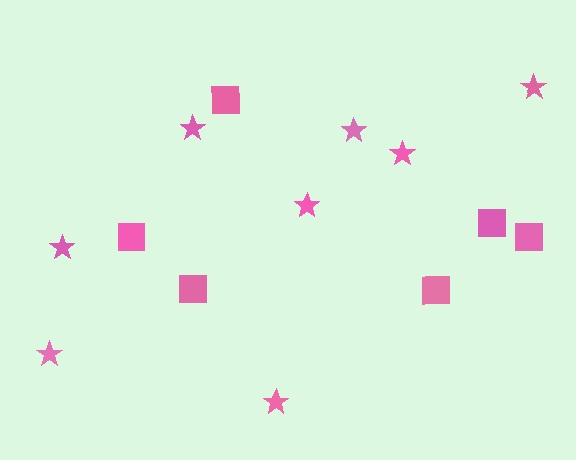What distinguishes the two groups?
There are 2 groups: one group of squares (6) and one group of stars (8).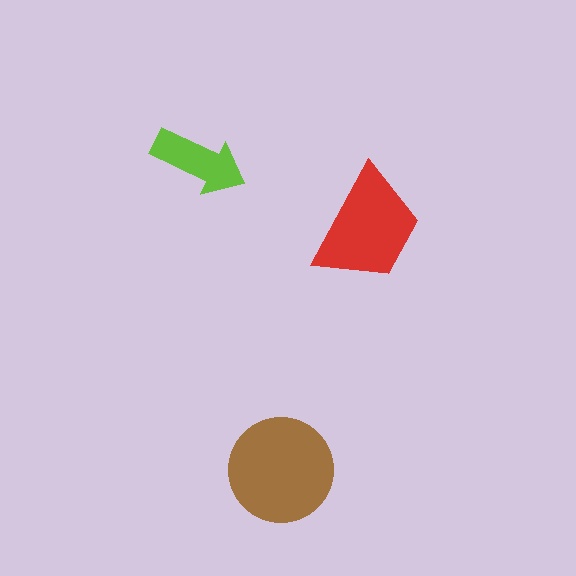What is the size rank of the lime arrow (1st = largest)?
3rd.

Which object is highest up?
The lime arrow is topmost.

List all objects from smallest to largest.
The lime arrow, the red trapezoid, the brown circle.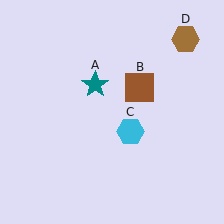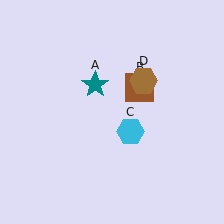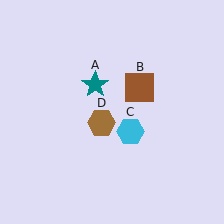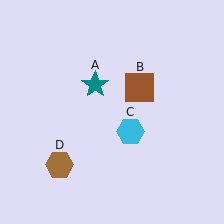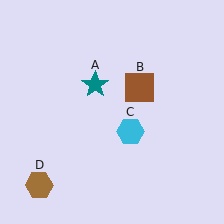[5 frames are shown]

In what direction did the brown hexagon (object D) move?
The brown hexagon (object D) moved down and to the left.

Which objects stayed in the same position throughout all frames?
Teal star (object A) and brown square (object B) and cyan hexagon (object C) remained stationary.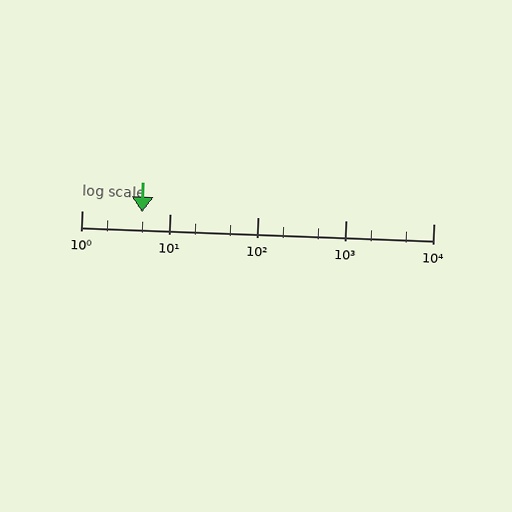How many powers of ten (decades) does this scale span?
The scale spans 4 decades, from 1 to 10000.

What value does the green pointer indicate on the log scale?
The pointer indicates approximately 4.9.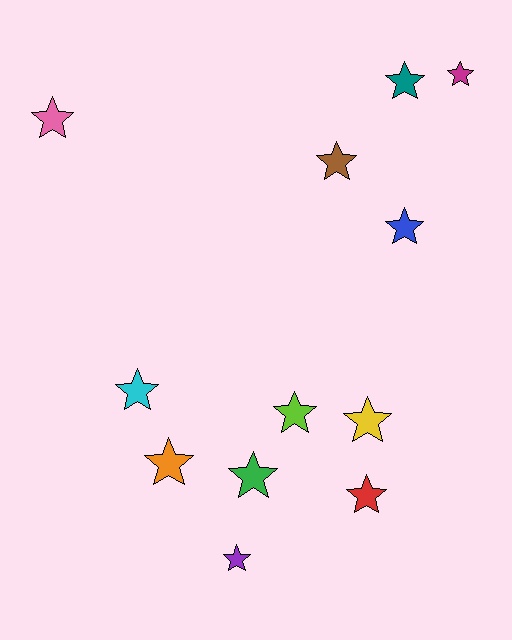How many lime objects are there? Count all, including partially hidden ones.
There is 1 lime object.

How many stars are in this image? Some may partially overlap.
There are 12 stars.